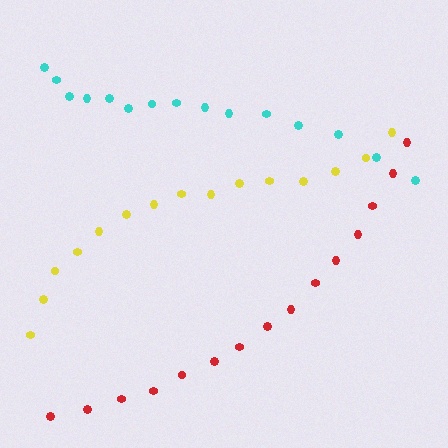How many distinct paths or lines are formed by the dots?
There are 3 distinct paths.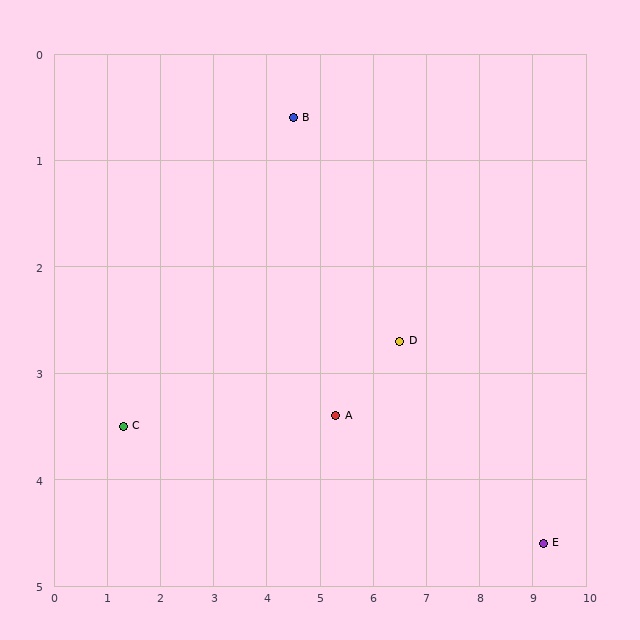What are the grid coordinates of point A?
Point A is at approximately (5.3, 3.4).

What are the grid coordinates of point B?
Point B is at approximately (4.5, 0.6).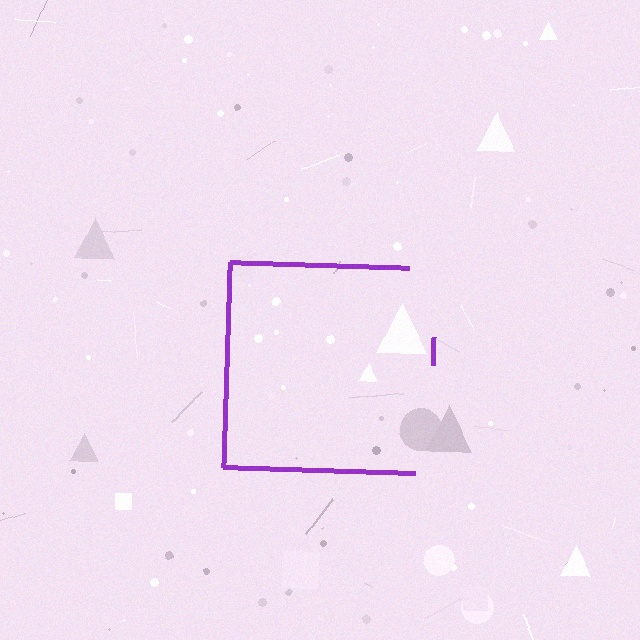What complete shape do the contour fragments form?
The contour fragments form a square.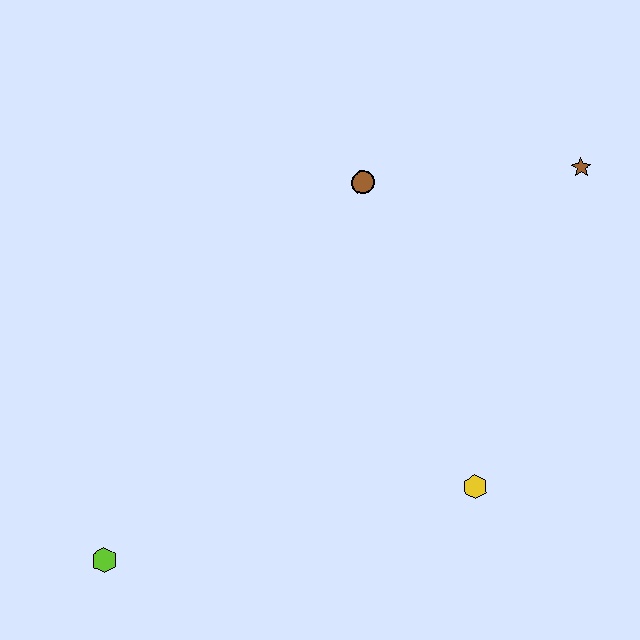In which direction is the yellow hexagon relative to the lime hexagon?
The yellow hexagon is to the right of the lime hexagon.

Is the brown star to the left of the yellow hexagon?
No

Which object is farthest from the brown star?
The lime hexagon is farthest from the brown star.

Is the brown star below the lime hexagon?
No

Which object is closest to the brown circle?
The brown star is closest to the brown circle.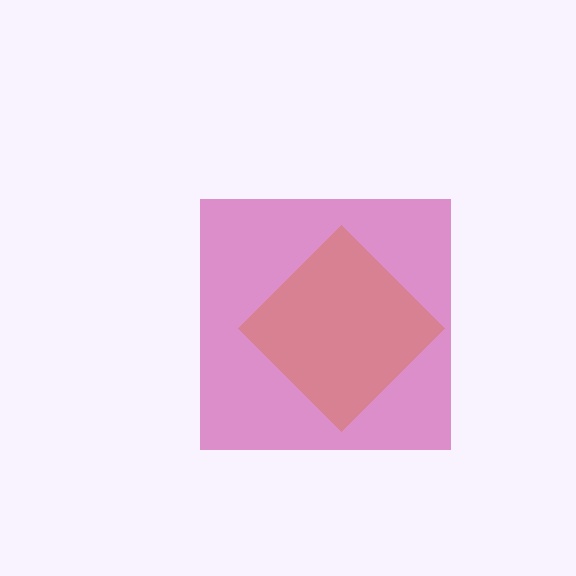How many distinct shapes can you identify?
There are 2 distinct shapes: a yellow diamond, a magenta square.